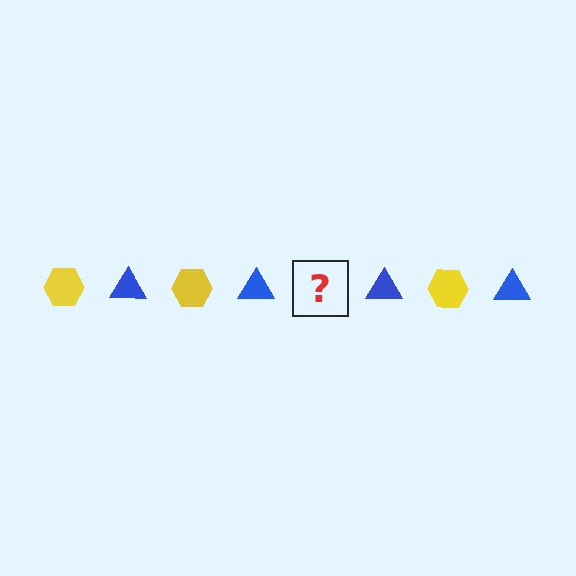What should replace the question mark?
The question mark should be replaced with a yellow hexagon.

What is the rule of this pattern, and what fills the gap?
The rule is that the pattern alternates between yellow hexagon and blue triangle. The gap should be filled with a yellow hexagon.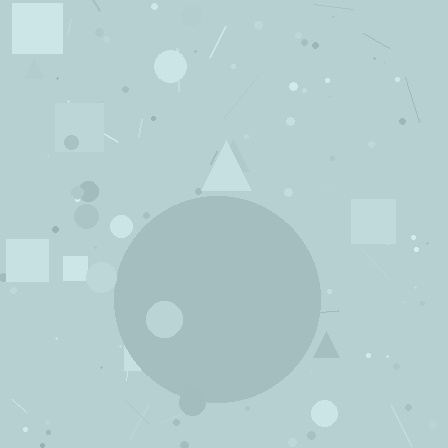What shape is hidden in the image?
A circle is hidden in the image.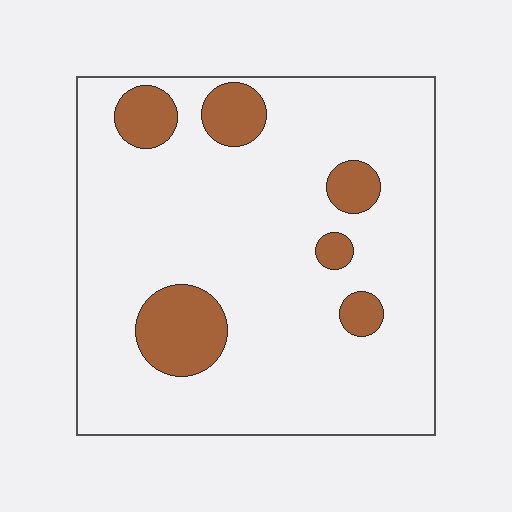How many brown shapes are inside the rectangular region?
6.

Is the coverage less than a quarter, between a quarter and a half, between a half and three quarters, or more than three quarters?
Less than a quarter.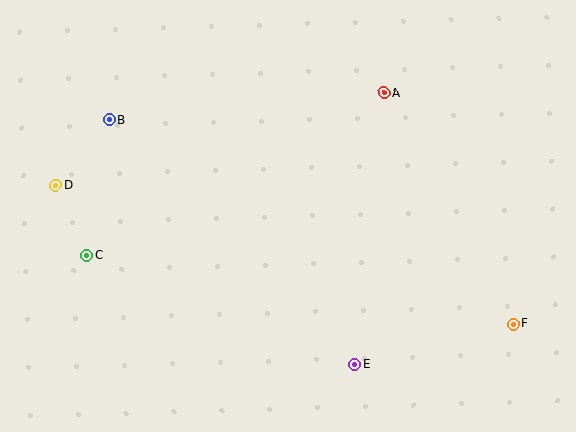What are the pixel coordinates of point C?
Point C is at (87, 256).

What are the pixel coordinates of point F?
Point F is at (513, 324).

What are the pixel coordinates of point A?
Point A is at (384, 93).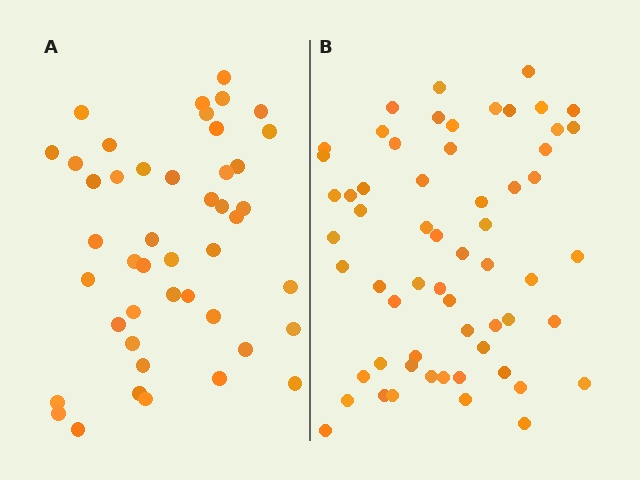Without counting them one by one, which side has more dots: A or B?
Region B (the right region) has more dots.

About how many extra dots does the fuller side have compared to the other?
Region B has approximately 15 more dots than region A.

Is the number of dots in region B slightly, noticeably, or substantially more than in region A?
Region B has noticeably more, but not dramatically so. The ratio is roughly 1.3 to 1.